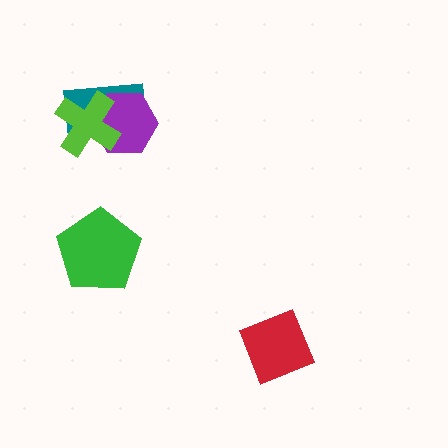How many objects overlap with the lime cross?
2 objects overlap with the lime cross.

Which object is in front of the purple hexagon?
The lime cross is in front of the purple hexagon.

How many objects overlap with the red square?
0 objects overlap with the red square.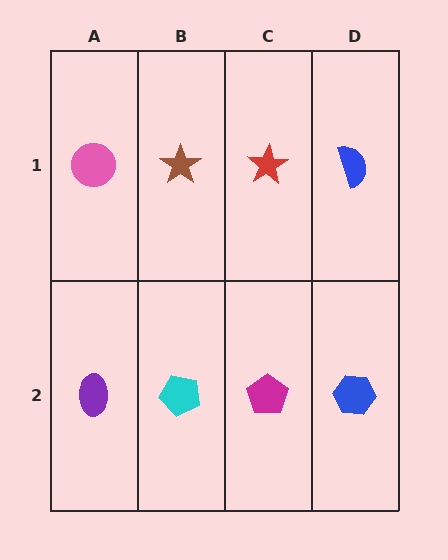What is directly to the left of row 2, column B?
A purple ellipse.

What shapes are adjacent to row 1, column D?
A blue hexagon (row 2, column D), a red star (row 1, column C).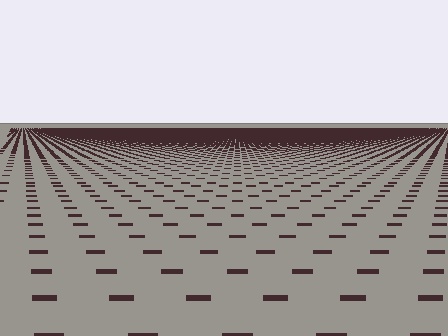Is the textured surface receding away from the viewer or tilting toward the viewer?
The surface is receding away from the viewer. Texture elements get smaller and denser toward the top.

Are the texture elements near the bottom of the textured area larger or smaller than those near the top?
Larger. Near the bottom, elements are closer to the viewer and appear at a bigger on-screen size.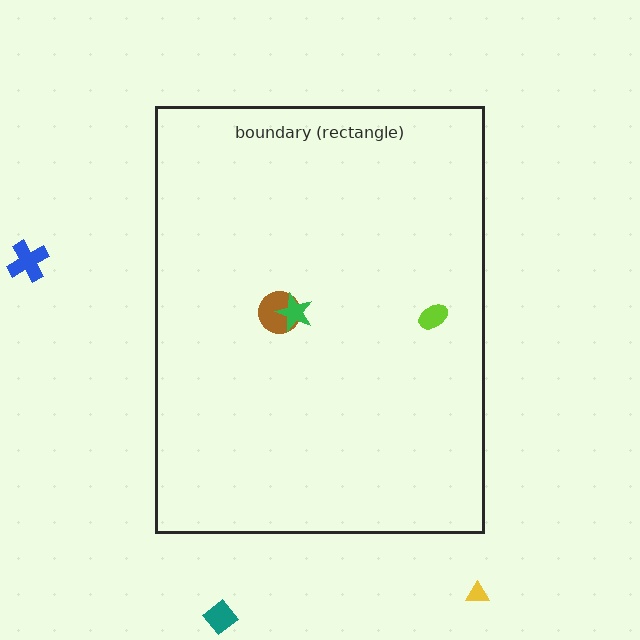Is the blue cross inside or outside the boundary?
Outside.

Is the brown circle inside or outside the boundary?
Inside.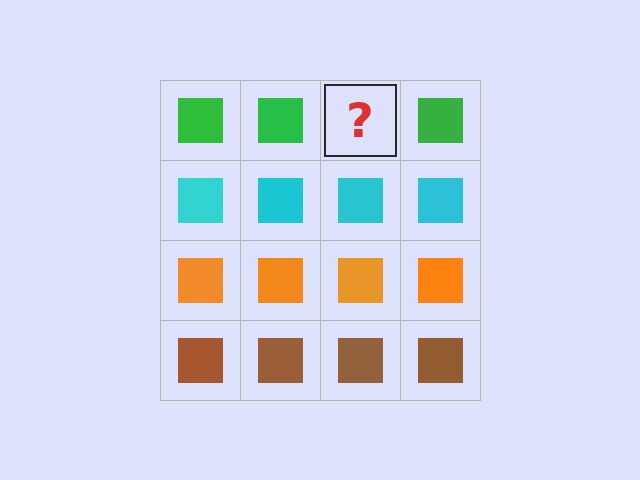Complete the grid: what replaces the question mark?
The question mark should be replaced with a green square.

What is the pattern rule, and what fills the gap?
The rule is that each row has a consistent color. The gap should be filled with a green square.